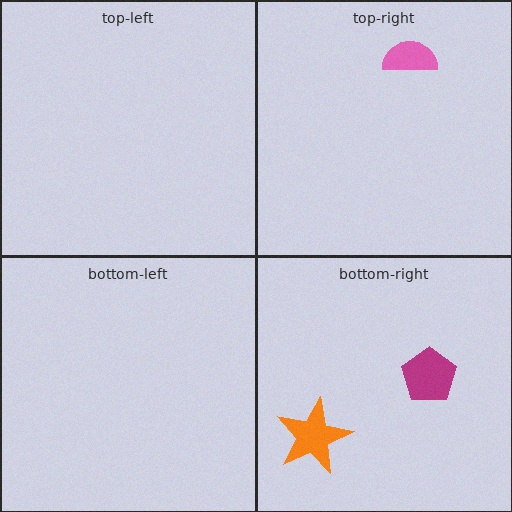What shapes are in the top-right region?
The pink semicircle.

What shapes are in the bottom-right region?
The orange star, the magenta pentagon.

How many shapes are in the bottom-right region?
2.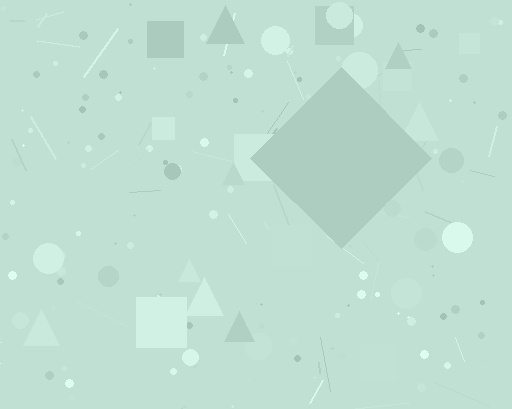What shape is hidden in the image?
A diamond is hidden in the image.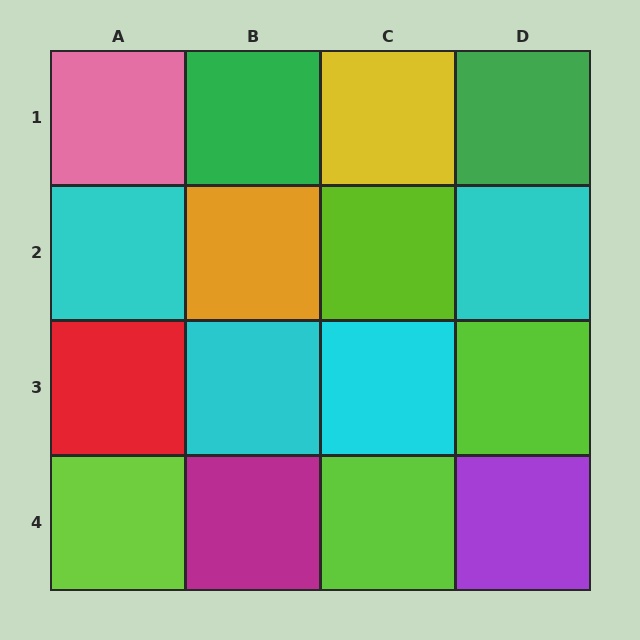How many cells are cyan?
4 cells are cyan.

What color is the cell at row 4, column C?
Lime.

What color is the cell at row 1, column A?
Pink.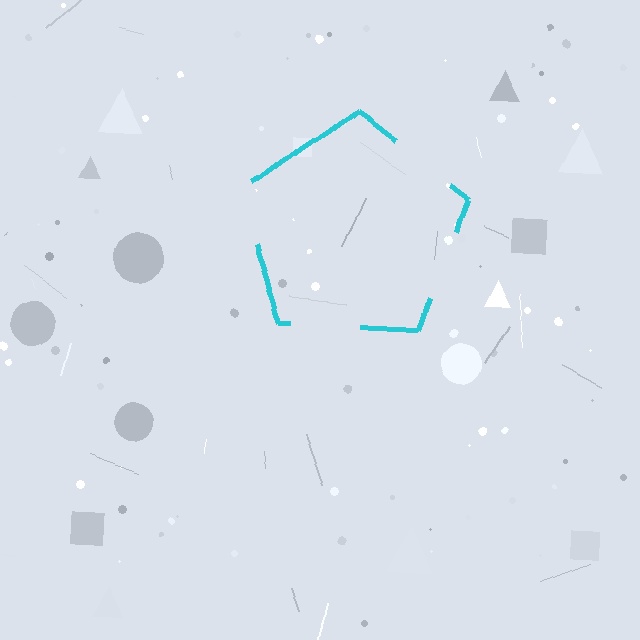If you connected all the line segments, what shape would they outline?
They would outline a pentagon.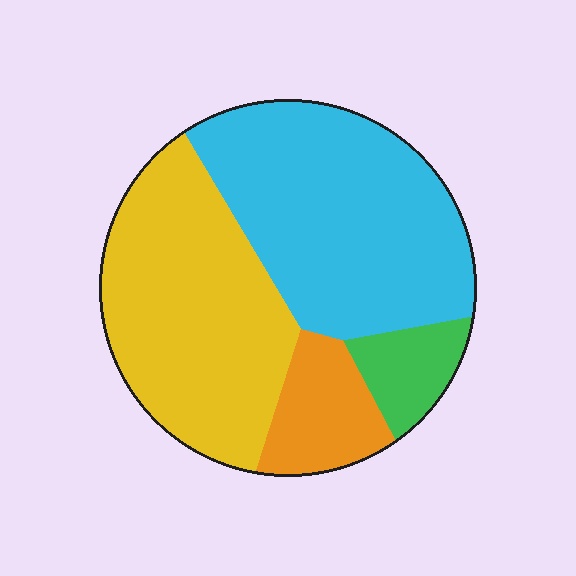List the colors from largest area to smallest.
From largest to smallest: cyan, yellow, orange, green.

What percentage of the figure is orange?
Orange takes up about one eighth (1/8) of the figure.